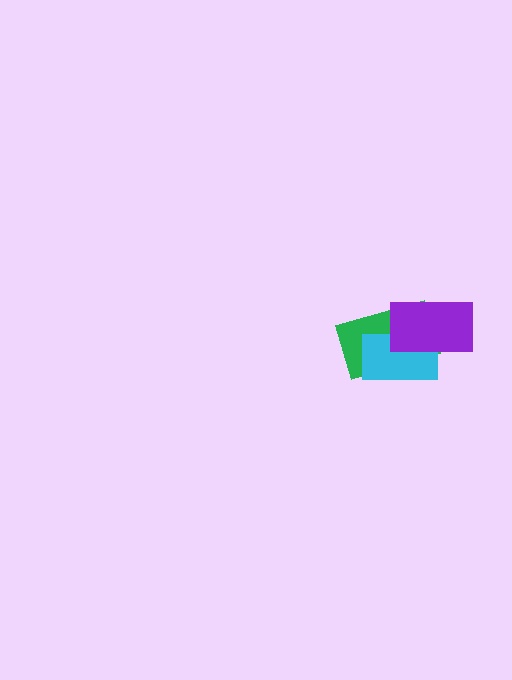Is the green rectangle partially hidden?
Yes, it is partially covered by another shape.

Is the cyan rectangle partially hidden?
Yes, it is partially covered by another shape.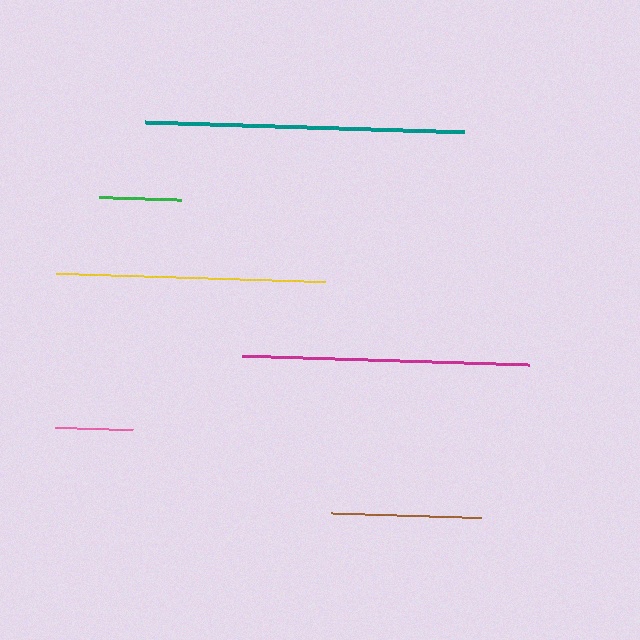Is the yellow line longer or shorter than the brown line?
The yellow line is longer than the brown line.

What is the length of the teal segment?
The teal segment is approximately 319 pixels long.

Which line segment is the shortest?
The pink line is the shortest at approximately 78 pixels.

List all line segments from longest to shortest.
From longest to shortest: teal, magenta, yellow, brown, green, pink.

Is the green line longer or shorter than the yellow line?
The yellow line is longer than the green line.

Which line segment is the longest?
The teal line is the longest at approximately 319 pixels.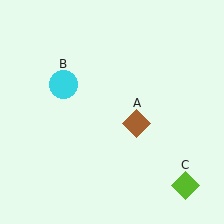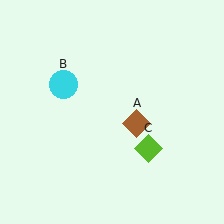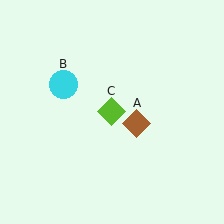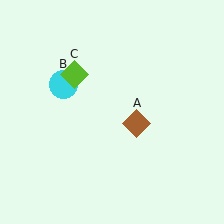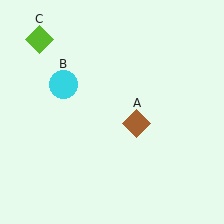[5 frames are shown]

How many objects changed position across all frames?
1 object changed position: lime diamond (object C).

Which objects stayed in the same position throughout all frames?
Brown diamond (object A) and cyan circle (object B) remained stationary.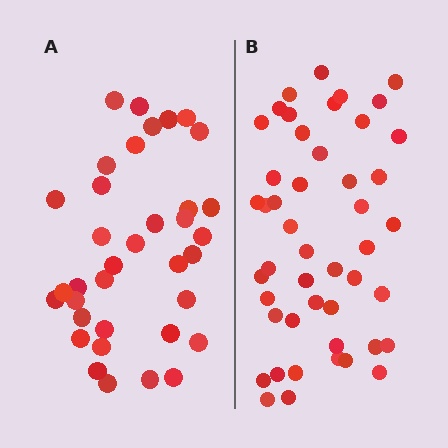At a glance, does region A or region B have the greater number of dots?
Region B (the right region) has more dots.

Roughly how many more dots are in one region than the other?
Region B has roughly 12 or so more dots than region A.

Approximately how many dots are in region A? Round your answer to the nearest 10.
About 40 dots. (The exact count is 36, which rounds to 40.)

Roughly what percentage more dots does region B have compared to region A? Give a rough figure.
About 30% more.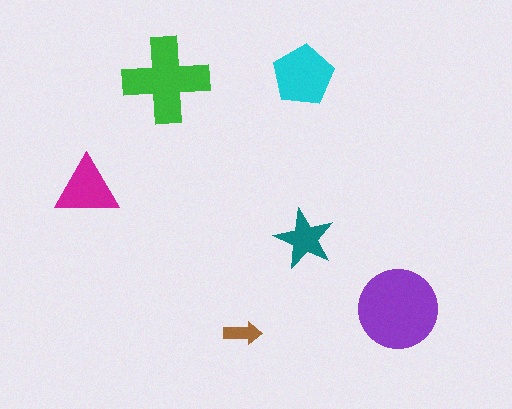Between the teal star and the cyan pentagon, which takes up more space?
The cyan pentagon.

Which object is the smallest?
The brown arrow.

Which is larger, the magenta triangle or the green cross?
The green cross.